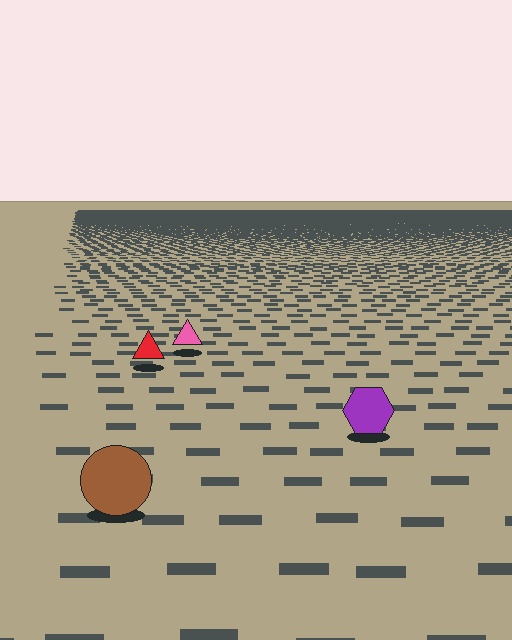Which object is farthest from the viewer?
The pink triangle is farthest from the viewer. It appears smaller and the ground texture around it is denser.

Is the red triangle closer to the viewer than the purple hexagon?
No. The purple hexagon is closer — you can tell from the texture gradient: the ground texture is coarser near it.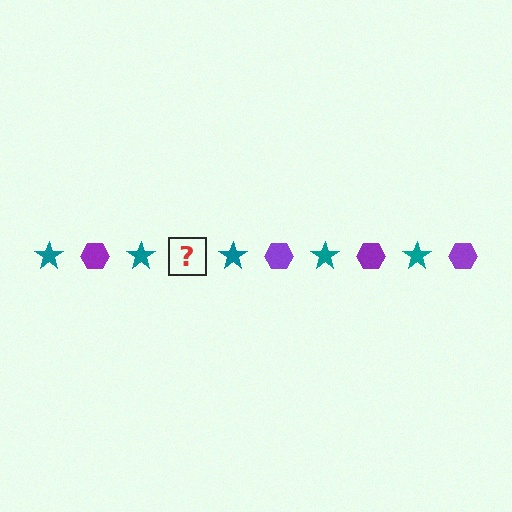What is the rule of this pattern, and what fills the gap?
The rule is that the pattern alternates between teal star and purple hexagon. The gap should be filled with a purple hexagon.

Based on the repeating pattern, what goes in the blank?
The blank should be a purple hexagon.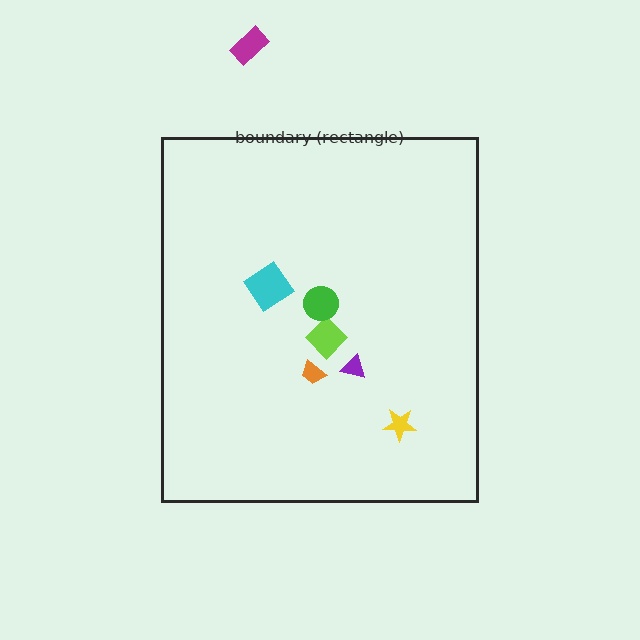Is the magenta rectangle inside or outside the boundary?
Outside.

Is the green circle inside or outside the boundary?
Inside.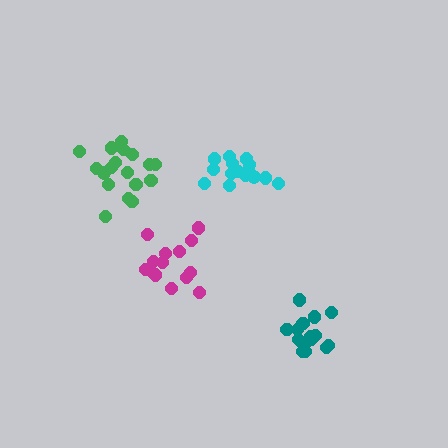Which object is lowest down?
The teal cluster is bottommost.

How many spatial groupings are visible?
There are 4 spatial groupings.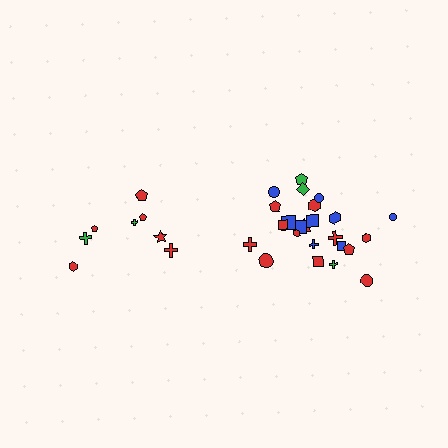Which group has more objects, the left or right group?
The right group.